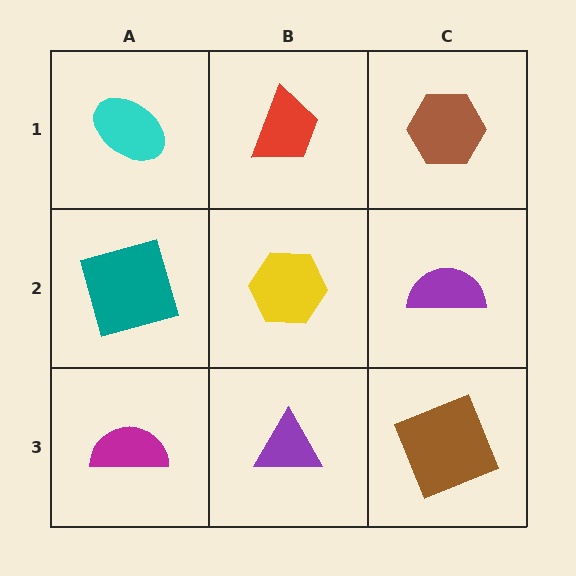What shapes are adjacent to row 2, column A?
A cyan ellipse (row 1, column A), a magenta semicircle (row 3, column A), a yellow hexagon (row 2, column B).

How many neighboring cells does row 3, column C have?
2.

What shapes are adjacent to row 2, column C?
A brown hexagon (row 1, column C), a brown square (row 3, column C), a yellow hexagon (row 2, column B).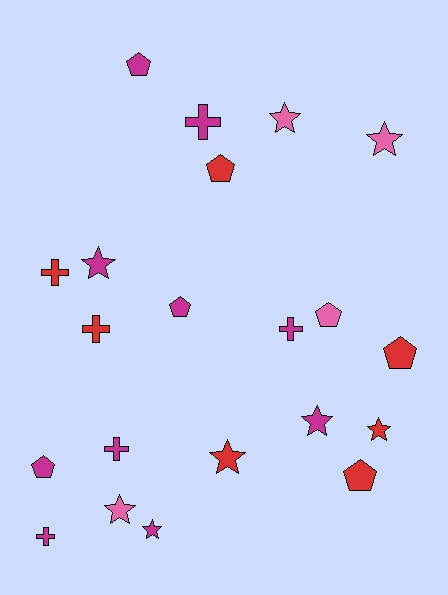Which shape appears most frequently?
Star, with 8 objects.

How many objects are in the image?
There are 21 objects.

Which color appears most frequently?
Magenta, with 10 objects.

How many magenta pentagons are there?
There are 3 magenta pentagons.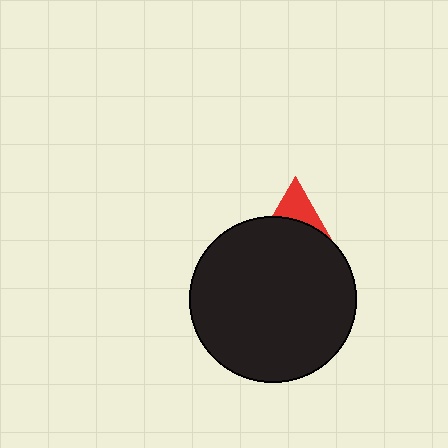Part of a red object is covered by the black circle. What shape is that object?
It is a triangle.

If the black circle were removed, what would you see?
You would see the complete red triangle.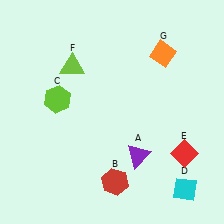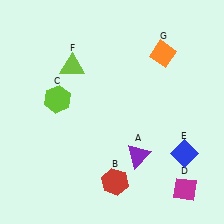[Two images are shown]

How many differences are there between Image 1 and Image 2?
There are 2 differences between the two images.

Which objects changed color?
D changed from cyan to magenta. E changed from red to blue.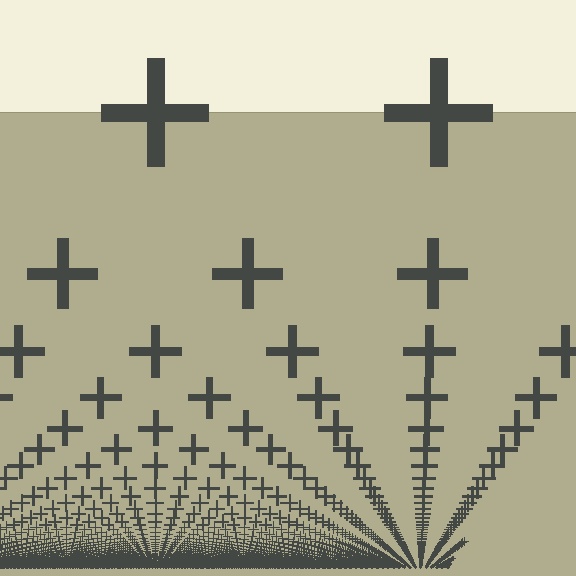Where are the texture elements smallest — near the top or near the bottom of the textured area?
Near the bottom.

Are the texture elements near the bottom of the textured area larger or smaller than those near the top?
Smaller. The gradient is inverted — elements near the bottom are smaller and denser.